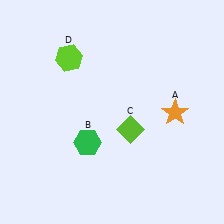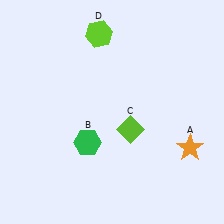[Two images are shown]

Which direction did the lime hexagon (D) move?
The lime hexagon (D) moved right.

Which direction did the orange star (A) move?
The orange star (A) moved down.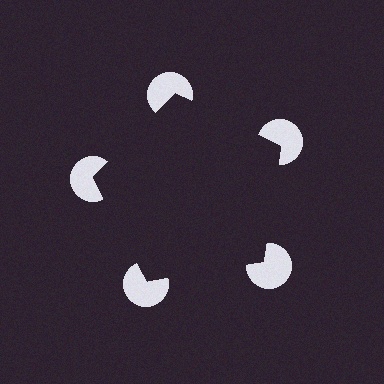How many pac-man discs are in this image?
There are 5 — one at each vertex of the illusory pentagon.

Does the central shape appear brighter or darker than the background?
It typically appears slightly darker than the background, even though no actual brightness change is drawn.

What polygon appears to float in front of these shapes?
An illusory pentagon — its edges are inferred from the aligned wedge cuts in the pac-man discs, not physically drawn.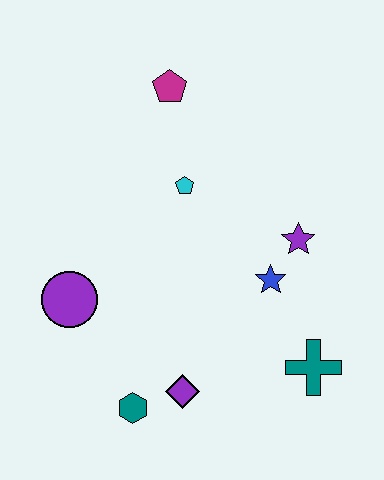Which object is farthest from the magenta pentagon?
The teal hexagon is farthest from the magenta pentagon.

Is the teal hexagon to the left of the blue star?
Yes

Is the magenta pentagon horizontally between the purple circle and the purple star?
Yes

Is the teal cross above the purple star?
No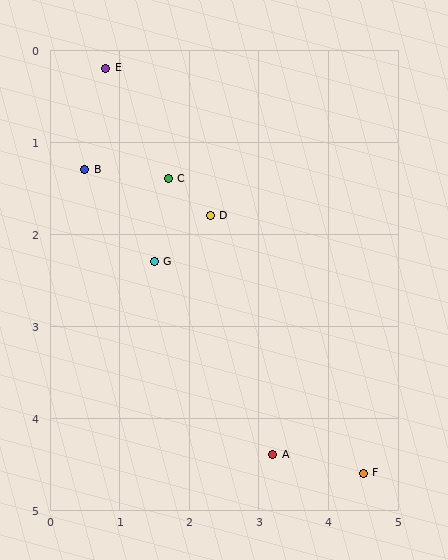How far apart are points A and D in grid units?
Points A and D are about 2.8 grid units apart.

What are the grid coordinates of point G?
Point G is at approximately (1.5, 2.3).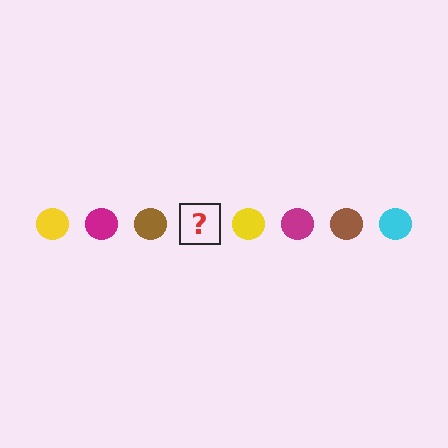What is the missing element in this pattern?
The missing element is a cyan circle.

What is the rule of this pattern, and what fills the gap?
The rule is that the pattern cycles through yellow, magenta, brown, cyan circles. The gap should be filled with a cyan circle.